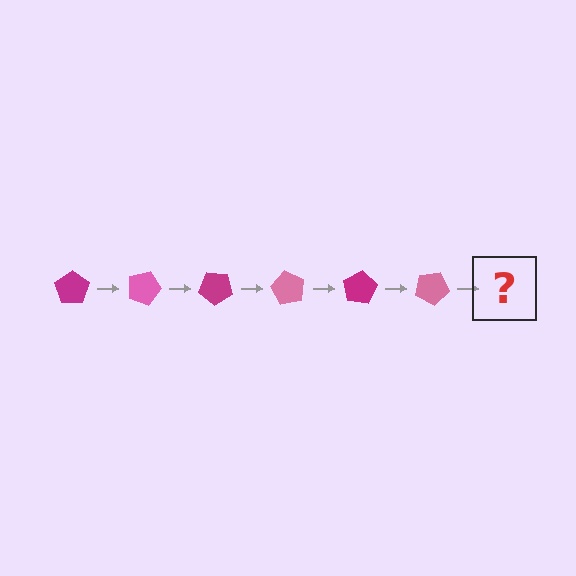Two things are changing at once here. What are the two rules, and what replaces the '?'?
The two rules are that it rotates 20 degrees each step and the color cycles through magenta and pink. The '?' should be a magenta pentagon, rotated 120 degrees from the start.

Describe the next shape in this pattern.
It should be a magenta pentagon, rotated 120 degrees from the start.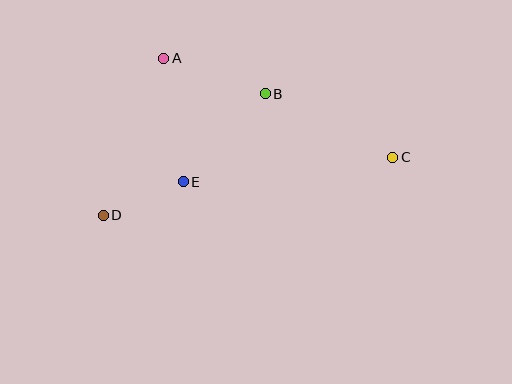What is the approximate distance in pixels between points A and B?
The distance between A and B is approximately 108 pixels.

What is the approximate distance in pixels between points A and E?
The distance between A and E is approximately 125 pixels.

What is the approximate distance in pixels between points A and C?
The distance between A and C is approximately 250 pixels.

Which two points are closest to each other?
Points D and E are closest to each other.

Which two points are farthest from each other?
Points C and D are farthest from each other.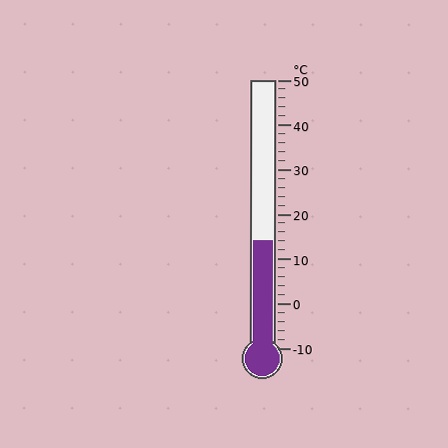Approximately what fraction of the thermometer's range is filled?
The thermometer is filled to approximately 40% of its range.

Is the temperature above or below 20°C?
The temperature is below 20°C.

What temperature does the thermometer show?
The thermometer shows approximately 14°C.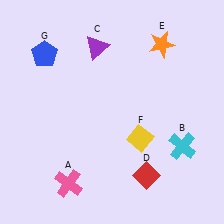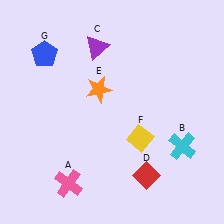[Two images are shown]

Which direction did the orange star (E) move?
The orange star (E) moved left.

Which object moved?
The orange star (E) moved left.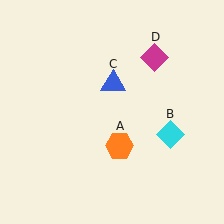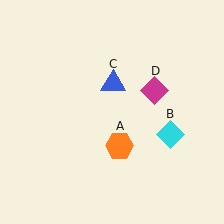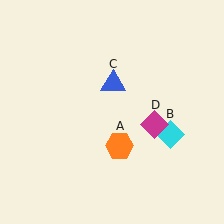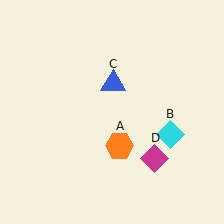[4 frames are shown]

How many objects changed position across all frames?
1 object changed position: magenta diamond (object D).